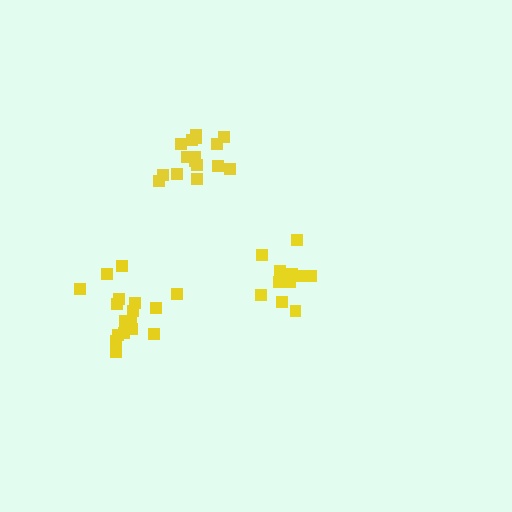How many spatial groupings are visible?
There are 3 spatial groupings.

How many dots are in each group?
Group 1: 12 dots, Group 2: 16 dots, Group 3: 17 dots (45 total).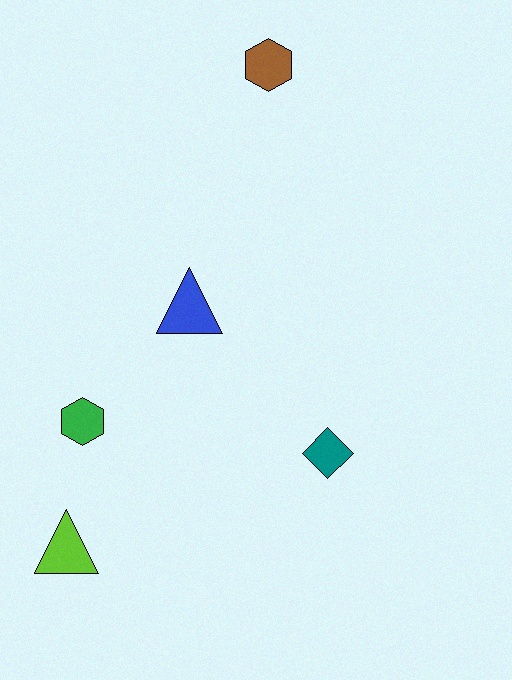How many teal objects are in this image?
There is 1 teal object.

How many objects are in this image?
There are 5 objects.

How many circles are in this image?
There are no circles.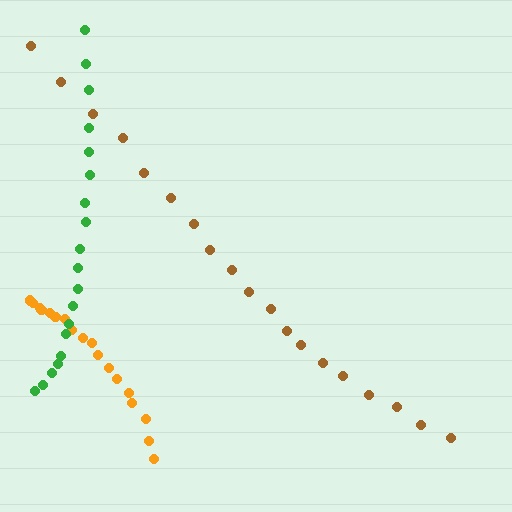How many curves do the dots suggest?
There are 3 distinct paths.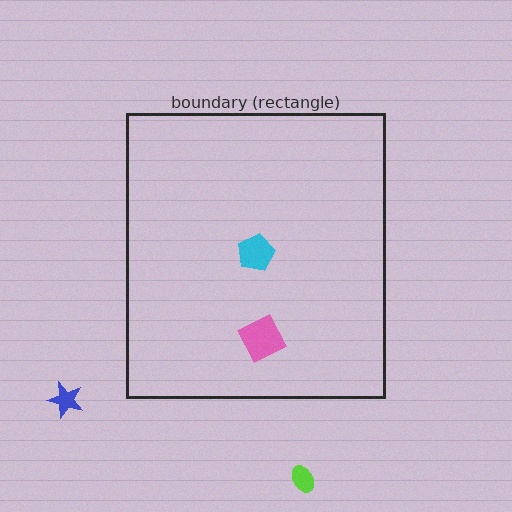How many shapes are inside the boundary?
2 inside, 2 outside.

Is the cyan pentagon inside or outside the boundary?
Inside.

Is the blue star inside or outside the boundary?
Outside.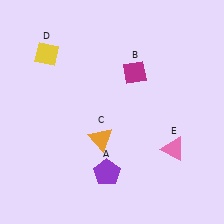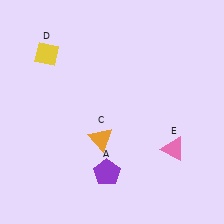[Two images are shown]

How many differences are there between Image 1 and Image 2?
There is 1 difference between the two images.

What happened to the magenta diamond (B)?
The magenta diamond (B) was removed in Image 2. It was in the top-right area of Image 1.